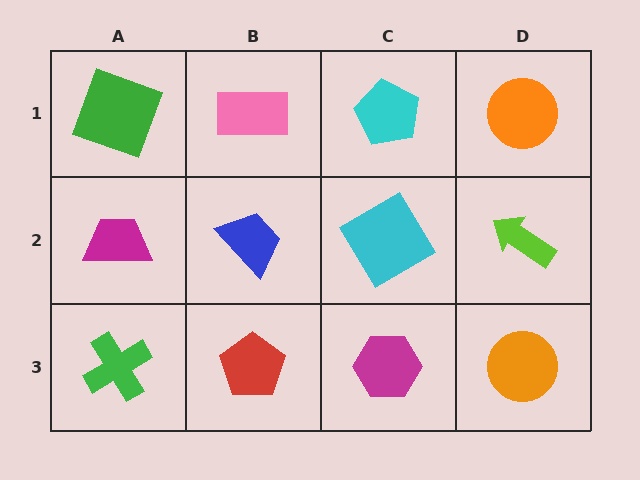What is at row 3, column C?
A magenta hexagon.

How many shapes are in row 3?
4 shapes.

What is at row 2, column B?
A blue trapezoid.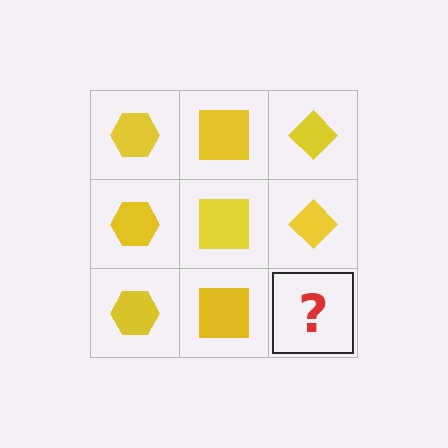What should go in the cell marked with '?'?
The missing cell should contain a yellow diamond.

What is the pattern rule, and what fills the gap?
The rule is that each column has a consistent shape. The gap should be filled with a yellow diamond.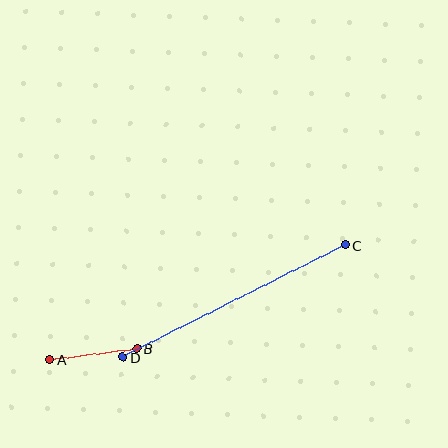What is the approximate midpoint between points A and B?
The midpoint is at approximately (93, 354) pixels.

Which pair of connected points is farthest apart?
Points C and D are farthest apart.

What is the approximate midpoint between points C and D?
The midpoint is at approximately (234, 301) pixels.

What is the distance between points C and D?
The distance is approximately 249 pixels.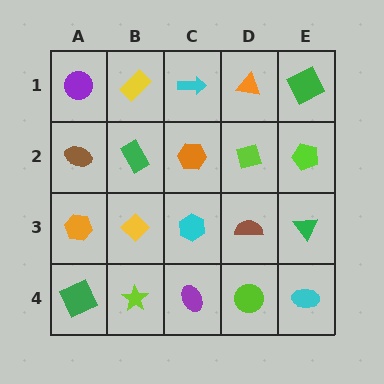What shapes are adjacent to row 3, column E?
A lime pentagon (row 2, column E), a cyan ellipse (row 4, column E), a brown semicircle (row 3, column D).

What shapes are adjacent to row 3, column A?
A brown ellipse (row 2, column A), a green square (row 4, column A), a yellow diamond (row 3, column B).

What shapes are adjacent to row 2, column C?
A cyan arrow (row 1, column C), a cyan hexagon (row 3, column C), a green rectangle (row 2, column B), a lime diamond (row 2, column D).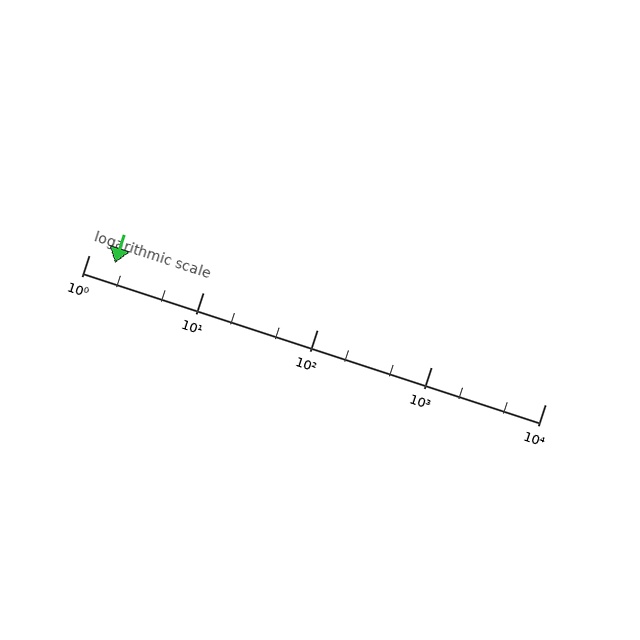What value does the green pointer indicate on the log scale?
The pointer indicates approximately 1.7.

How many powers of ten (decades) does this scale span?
The scale spans 4 decades, from 1 to 10000.